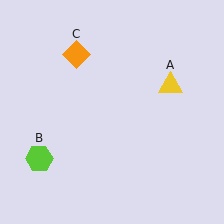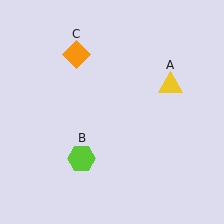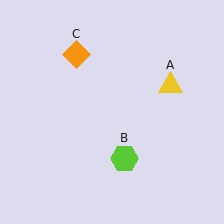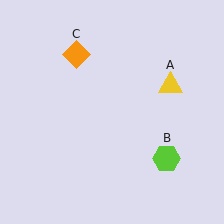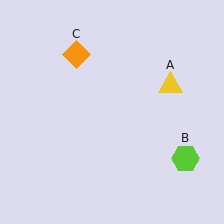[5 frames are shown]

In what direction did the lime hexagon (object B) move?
The lime hexagon (object B) moved right.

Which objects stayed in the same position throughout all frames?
Yellow triangle (object A) and orange diamond (object C) remained stationary.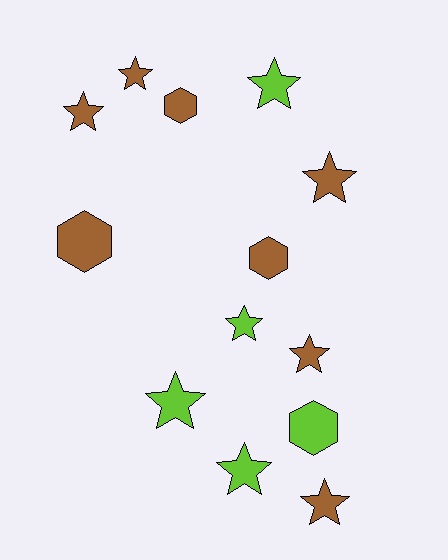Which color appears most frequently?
Brown, with 8 objects.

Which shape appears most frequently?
Star, with 9 objects.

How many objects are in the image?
There are 13 objects.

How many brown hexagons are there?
There are 3 brown hexagons.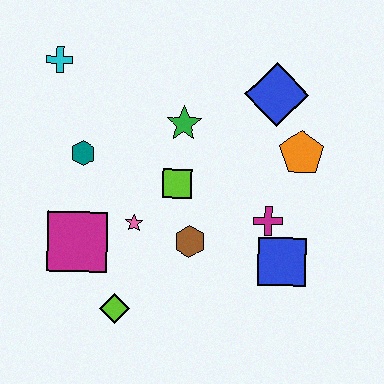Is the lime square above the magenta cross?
Yes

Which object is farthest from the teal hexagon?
The blue square is farthest from the teal hexagon.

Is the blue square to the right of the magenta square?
Yes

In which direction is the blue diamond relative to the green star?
The blue diamond is to the right of the green star.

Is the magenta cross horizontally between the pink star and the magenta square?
No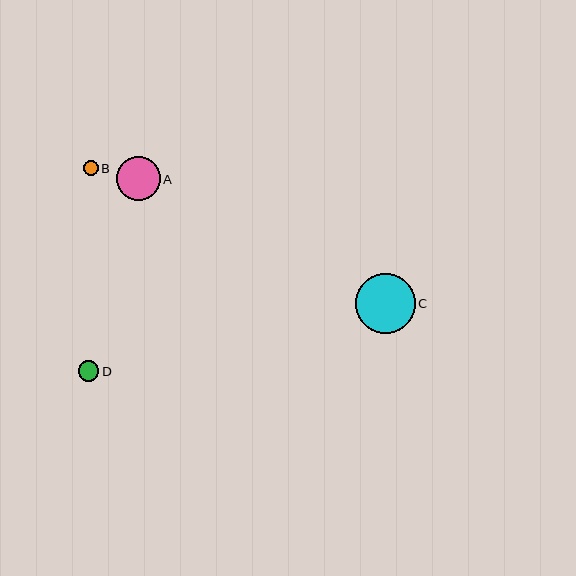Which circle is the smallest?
Circle B is the smallest with a size of approximately 15 pixels.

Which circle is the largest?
Circle C is the largest with a size of approximately 59 pixels.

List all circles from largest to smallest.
From largest to smallest: C, A, D, B.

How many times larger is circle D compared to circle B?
Circle D is approximately 1.4 times the size of circle B.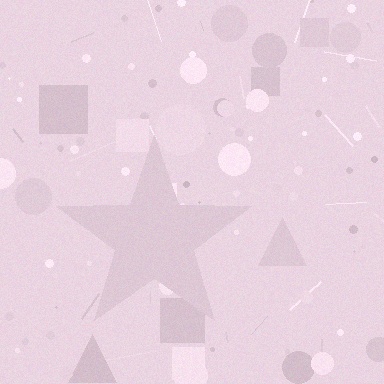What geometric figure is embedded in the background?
A star is embedded in the background.